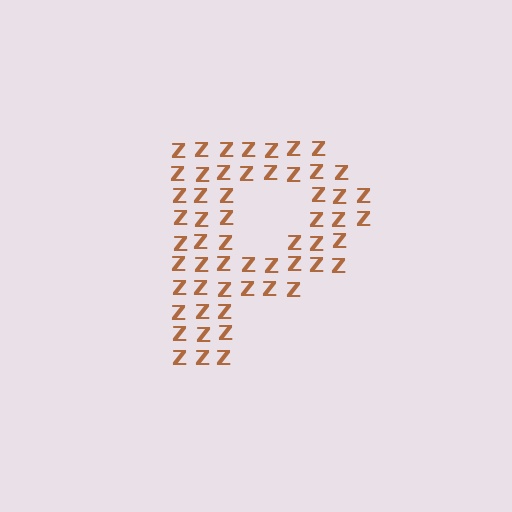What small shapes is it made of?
It is made of small letter Z's.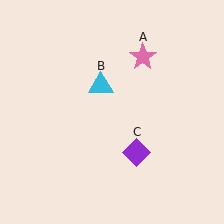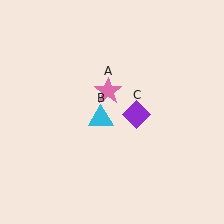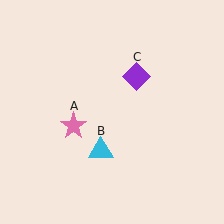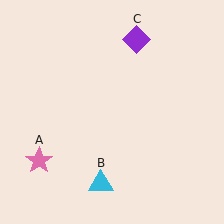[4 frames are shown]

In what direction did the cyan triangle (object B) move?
The cyan triangle (object B) moved down.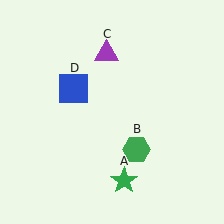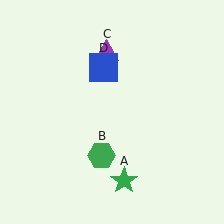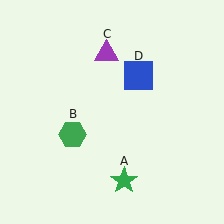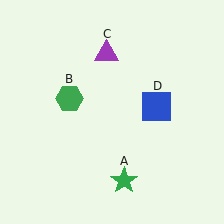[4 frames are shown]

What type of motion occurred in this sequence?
The green hexagon (object B), blue square (object D) rotated clockwise around the center of the scene.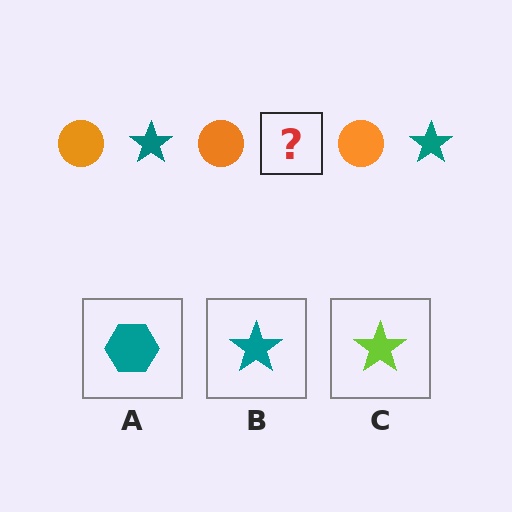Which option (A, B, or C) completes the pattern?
B.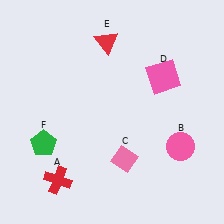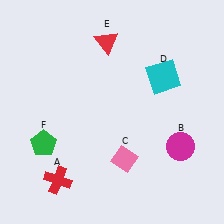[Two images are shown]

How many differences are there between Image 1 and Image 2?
There are 2 differences between the two images.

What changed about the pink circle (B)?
In Image 1, B is pink. In Image 2, it changed to magenta.